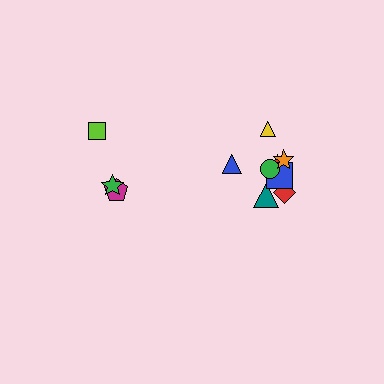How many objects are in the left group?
There are 3 objects.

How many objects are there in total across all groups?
There are 11 objects.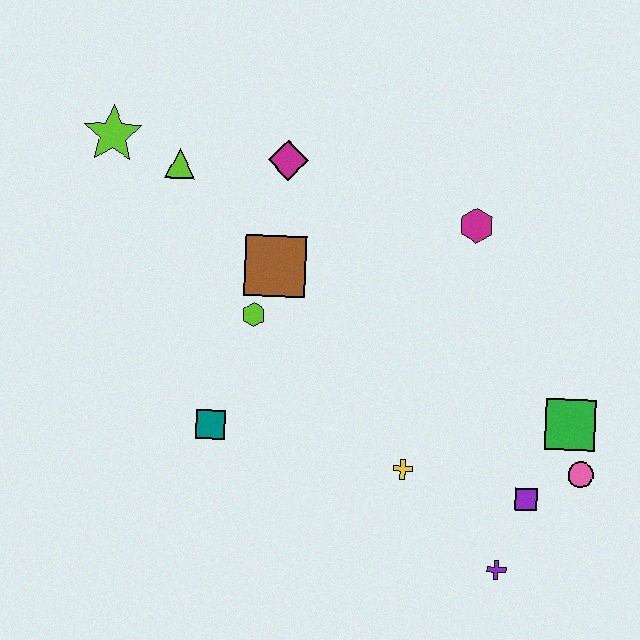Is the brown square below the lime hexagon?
No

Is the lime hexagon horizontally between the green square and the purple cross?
No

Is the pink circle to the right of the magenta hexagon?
Yes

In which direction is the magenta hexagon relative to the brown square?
The magenta hexagon is to the right of the brown square.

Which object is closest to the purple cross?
The purple square is closest to the purple cross.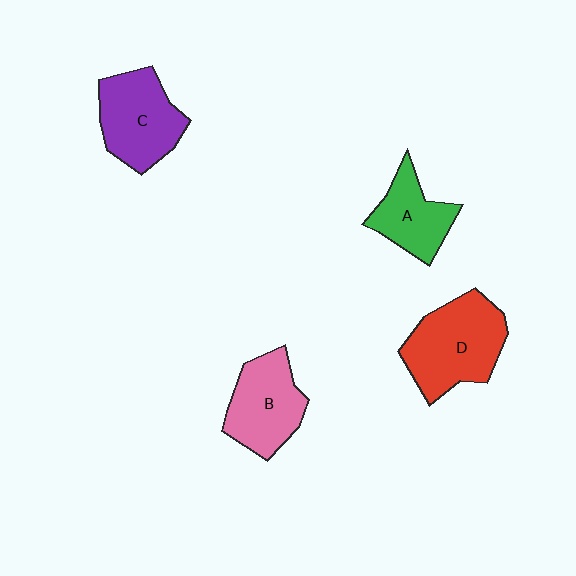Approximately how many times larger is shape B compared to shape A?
Approximately 1.3 times.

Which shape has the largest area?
Shape D (red).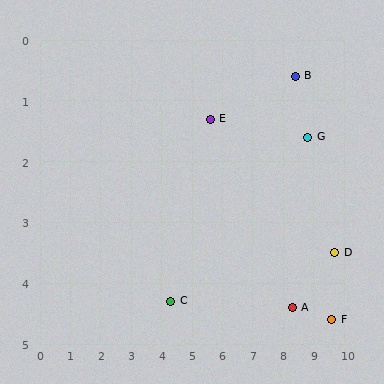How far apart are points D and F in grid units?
Points D and F are about 1.1 grid units apart.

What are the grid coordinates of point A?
Point A is at approximately (8.3, 4.4).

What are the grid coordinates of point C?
Point C is at approximately (4.3, 4.3).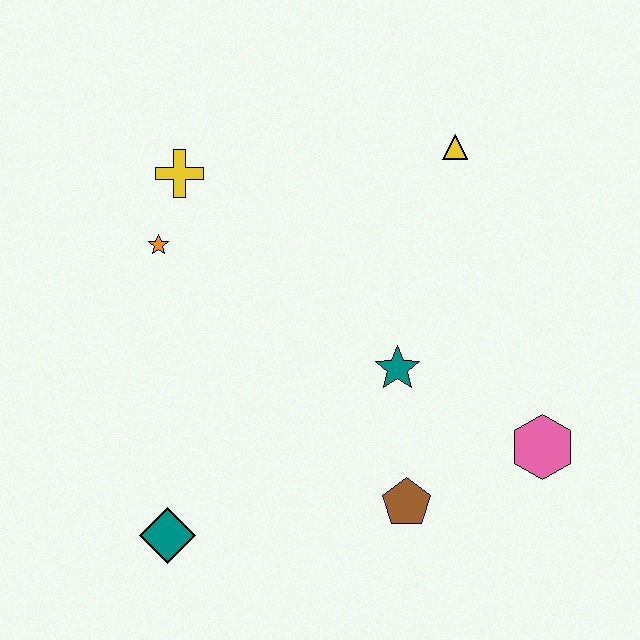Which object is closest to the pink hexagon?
The brown pentagon is closest to the pink hexagon.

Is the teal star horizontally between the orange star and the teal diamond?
No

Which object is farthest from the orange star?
The pink hexagon is farthest from the orange star.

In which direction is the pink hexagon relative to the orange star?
The pink hexagon is to the right of the orange star.